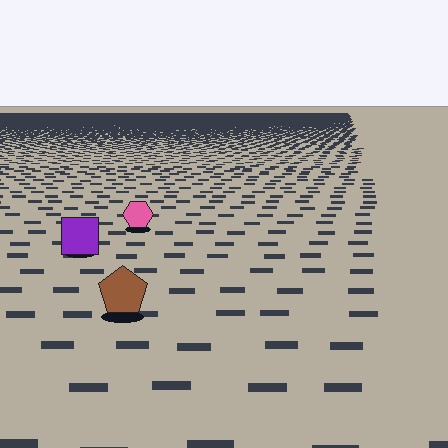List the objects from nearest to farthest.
From nearest to farthest: the brown pentagon, the purple square, the pink hexagon.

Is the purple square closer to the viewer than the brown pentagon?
No. The brown pentagon is closer — you can tell from the texture gradient: the ground texture is coarser near it.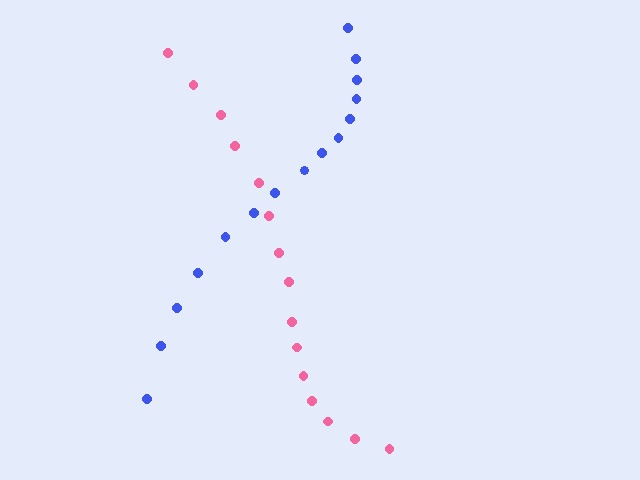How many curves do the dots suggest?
There are 2 distinct paths.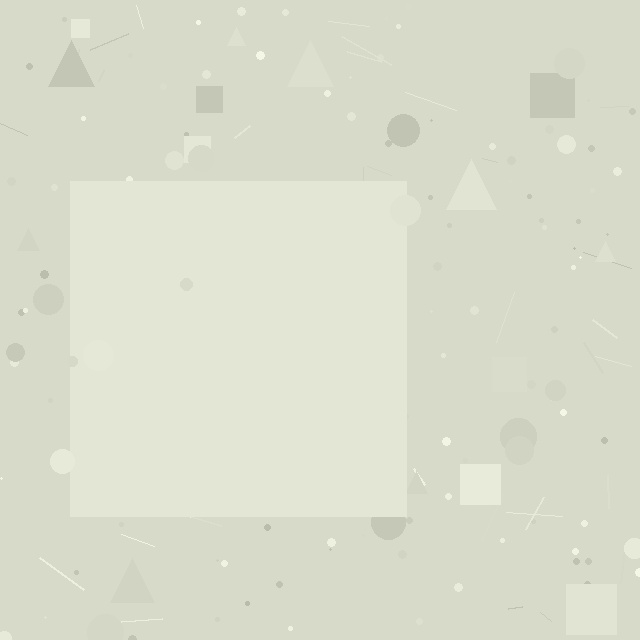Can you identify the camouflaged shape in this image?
The camouflaged shape is a square.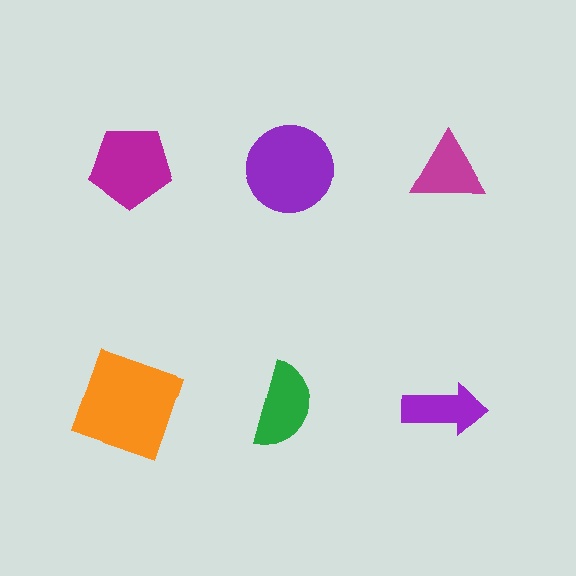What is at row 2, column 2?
A green semicircle.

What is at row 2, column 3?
A purple arrow.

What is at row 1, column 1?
A magenta pentagon.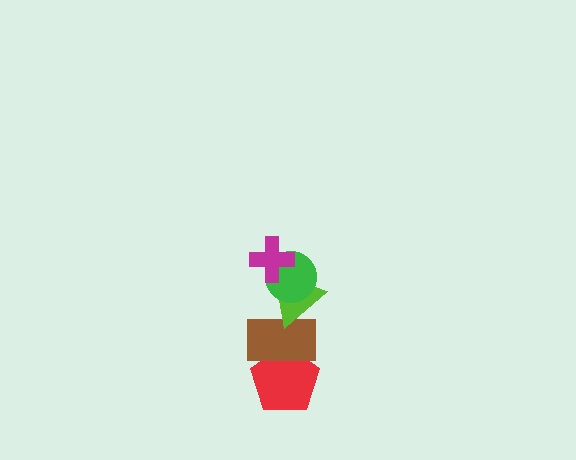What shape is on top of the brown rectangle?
The lime triangle is on top of the brown rectangle.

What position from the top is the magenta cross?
The magenta cross is 1st from the top.